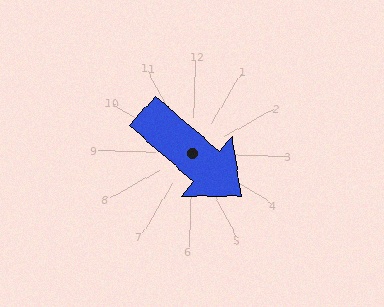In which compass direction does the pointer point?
Southeast.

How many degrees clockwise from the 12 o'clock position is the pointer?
Approximately 129 degrees.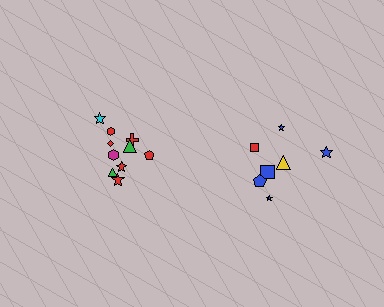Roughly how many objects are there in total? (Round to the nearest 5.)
Roughly 15 objects in total.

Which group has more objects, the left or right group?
The left group.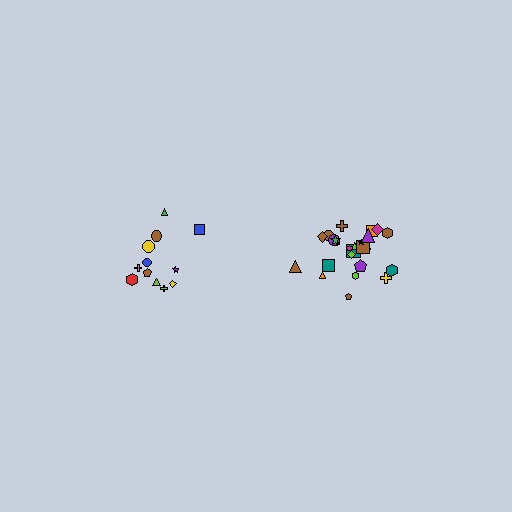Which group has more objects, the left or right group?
The right group.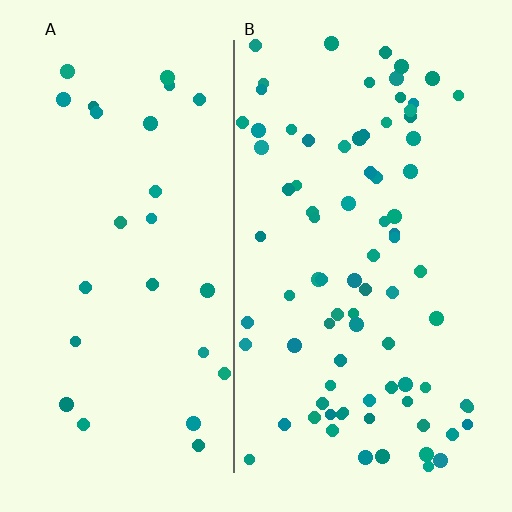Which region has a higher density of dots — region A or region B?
B (the right).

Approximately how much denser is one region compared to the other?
Approximately 3.1× — region B over region A.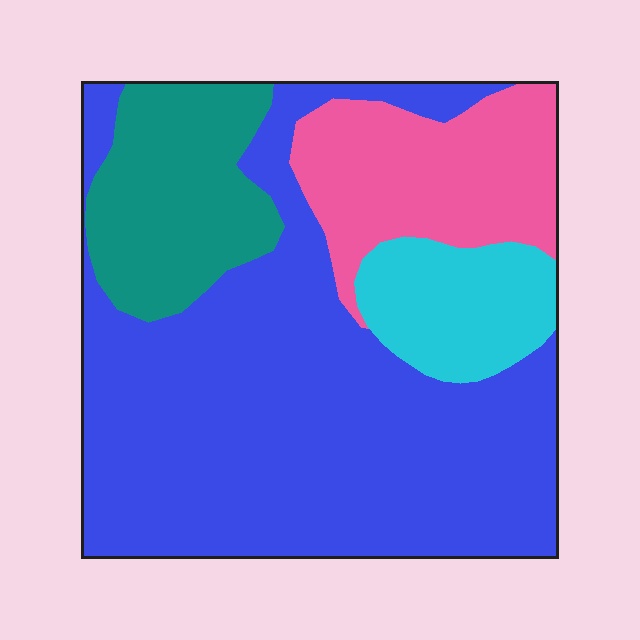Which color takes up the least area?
Cyan, at roughly 10%.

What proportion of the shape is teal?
Teal covers around 15% of the shape.